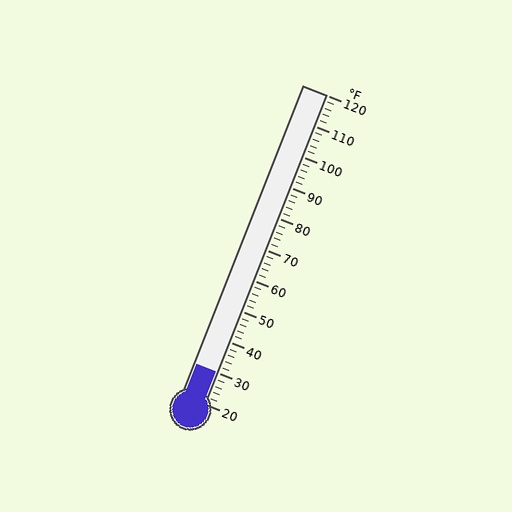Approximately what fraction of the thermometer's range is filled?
The thermometer is filled to approximately 10% of its range.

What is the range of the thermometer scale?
The thermometer scale ranges from 20°F to 120°F.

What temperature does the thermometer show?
The thermometer shows approximately 30°F.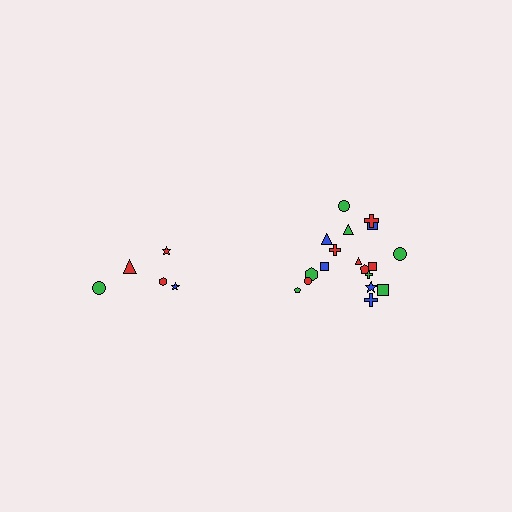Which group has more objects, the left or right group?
The right group.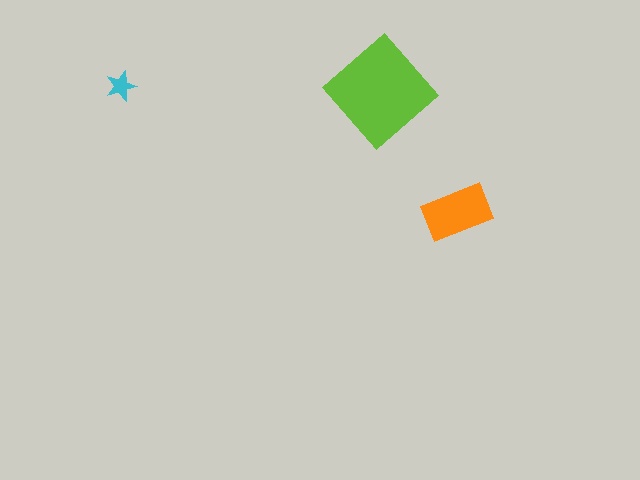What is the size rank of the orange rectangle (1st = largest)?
2nd.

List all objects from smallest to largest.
The cyan star, the orange rectangle, the lime diamond.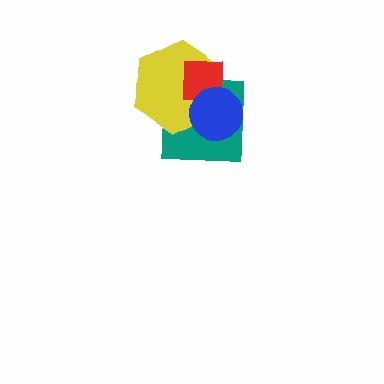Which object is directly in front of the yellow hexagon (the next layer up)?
The red square is directly in front of the yellow hexagon.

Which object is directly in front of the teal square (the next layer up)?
The yellow hexagon is directly in front of the teal square.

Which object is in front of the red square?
The blue circle is in front of the red square.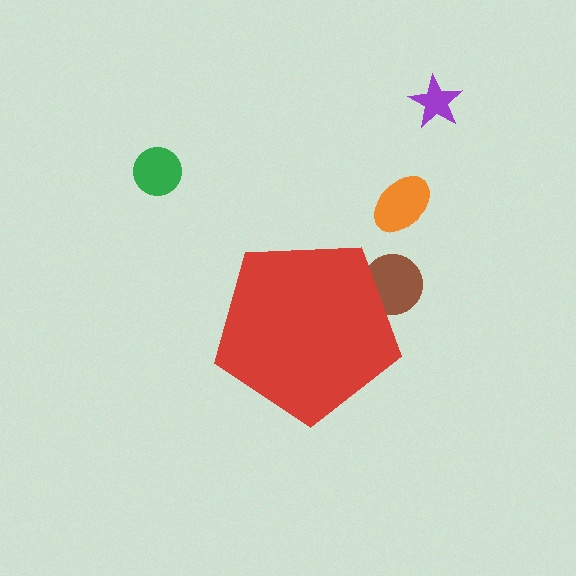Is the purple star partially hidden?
No, the purple star is fully visible.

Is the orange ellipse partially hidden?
No, the orange ellipse is fully visible.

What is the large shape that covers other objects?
A red pentagon.